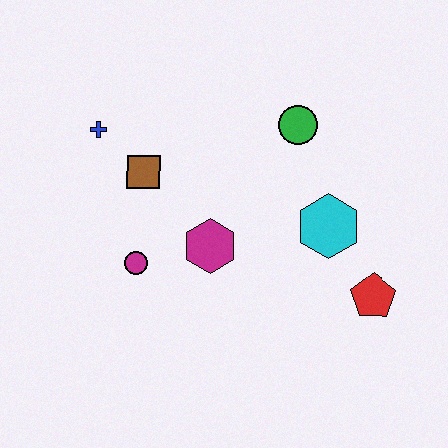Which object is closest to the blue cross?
The brown square is closest to the blue cross.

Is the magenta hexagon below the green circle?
Yes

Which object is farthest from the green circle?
The magenta circle is farthest from the green circle.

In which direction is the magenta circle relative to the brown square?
The magenta circle is below the brown square.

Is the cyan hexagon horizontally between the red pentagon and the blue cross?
Yes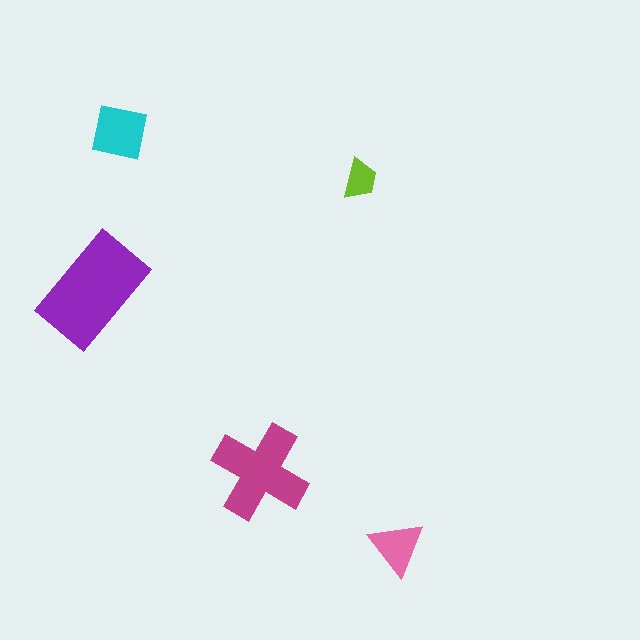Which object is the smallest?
The lime trapezoid.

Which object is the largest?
The purple rectangle.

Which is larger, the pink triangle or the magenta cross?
The magenta cross.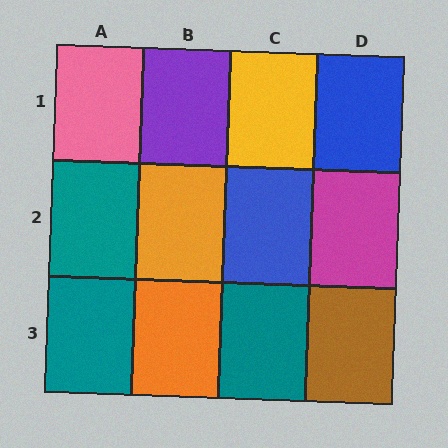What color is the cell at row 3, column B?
Orange.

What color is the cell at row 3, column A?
Teal.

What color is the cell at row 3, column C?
Teal.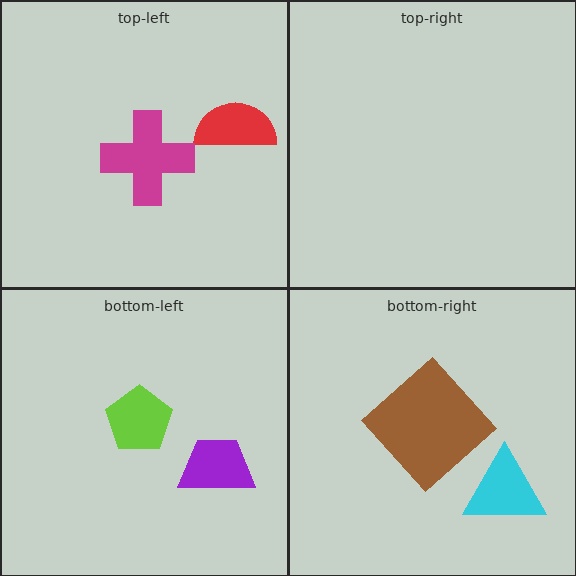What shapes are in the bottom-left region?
The purple trapezoid, the lime pentagon.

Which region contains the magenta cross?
The top-left region.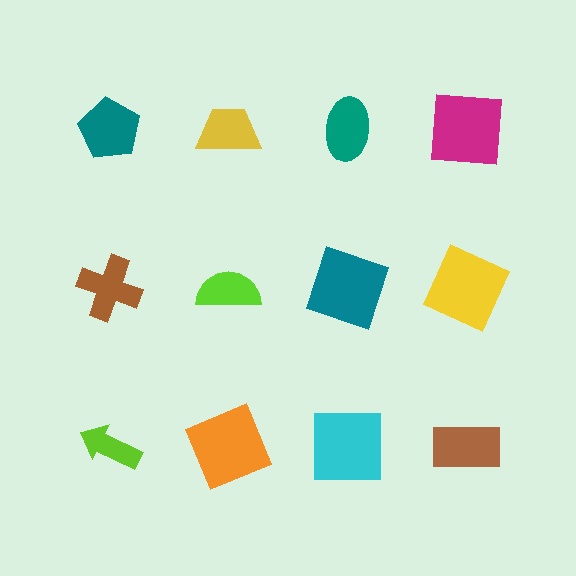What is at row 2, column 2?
A lime semicircle.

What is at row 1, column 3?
A teal ellipse.